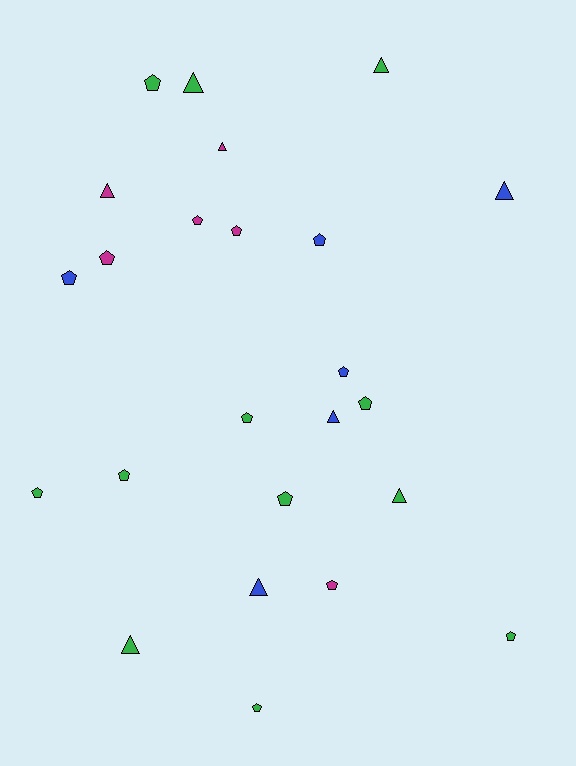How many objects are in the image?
There are 24 objects.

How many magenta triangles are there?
There are 2 magenta triangles.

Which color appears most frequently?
Green, with 12 objects.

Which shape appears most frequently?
Pentagon, with 15 objects.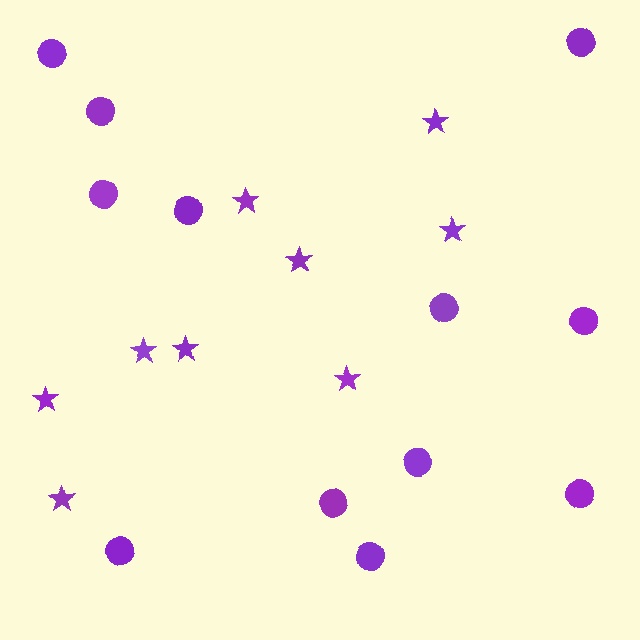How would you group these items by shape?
There are 2 groups: one group of stars (9) and one group of circles (12).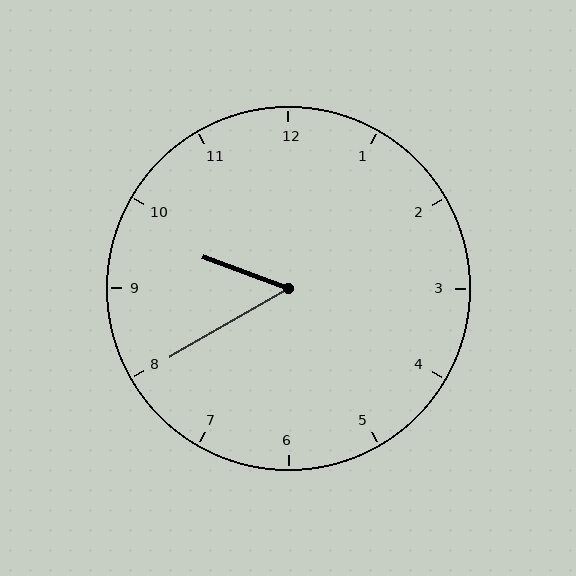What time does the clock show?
9:40.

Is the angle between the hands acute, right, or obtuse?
It is acute.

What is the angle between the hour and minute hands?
Approximately 50 degrees.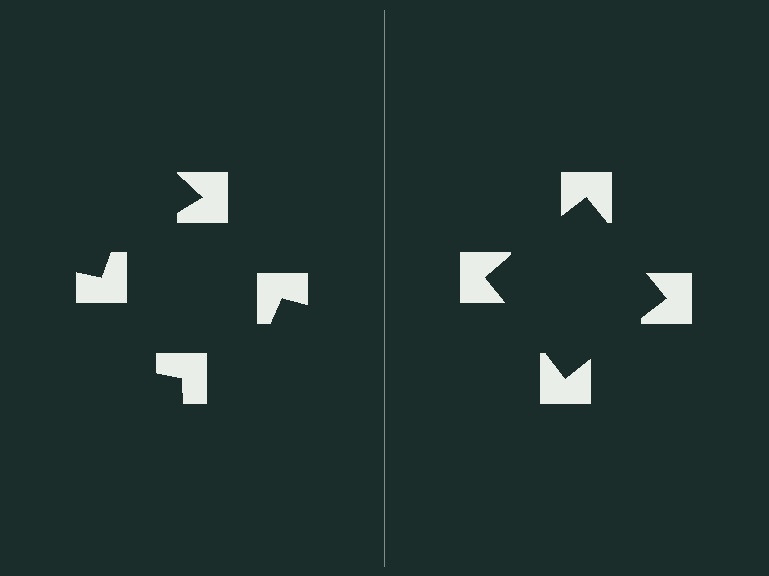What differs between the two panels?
The notched squares are positioned identically on both sides; only the wedge orientations differ. On the right they align to a square; on the left they are misaligned.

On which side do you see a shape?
An illusory square appears on the right side. On the left side the wedge cuts are rotated, so no coherent shape forms.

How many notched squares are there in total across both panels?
8 — 4 on each side.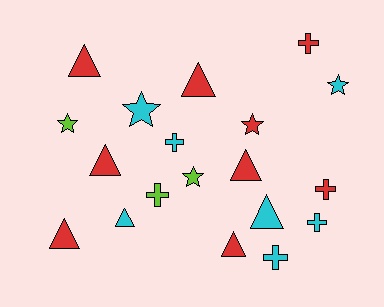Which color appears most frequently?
Red, with 9 objects.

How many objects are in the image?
There are 19 objects.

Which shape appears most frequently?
Triangle, with 8 objects.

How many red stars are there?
There is 1 red star.